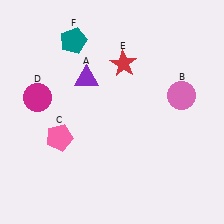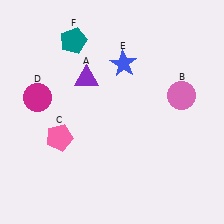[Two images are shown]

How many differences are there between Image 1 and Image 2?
There is 1 difference between the two images.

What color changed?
The star (E) changed from red in Image 1 to blue in Image 2.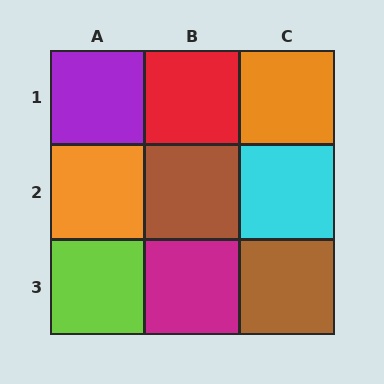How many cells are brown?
2 cells are brown.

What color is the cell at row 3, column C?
Brown.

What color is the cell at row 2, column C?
Cyan.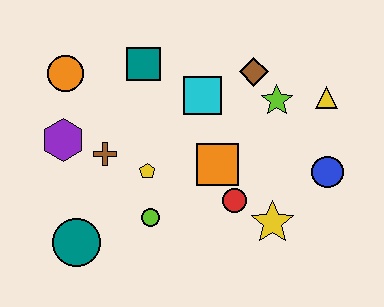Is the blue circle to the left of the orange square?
No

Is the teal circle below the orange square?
Yes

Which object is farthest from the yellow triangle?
The teal circle is farthest from the yellow triangle.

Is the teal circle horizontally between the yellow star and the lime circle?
No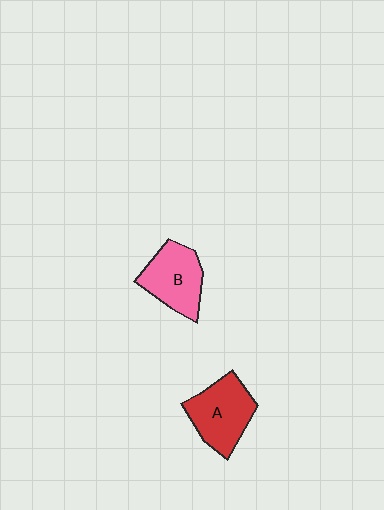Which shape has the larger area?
Shape A (red).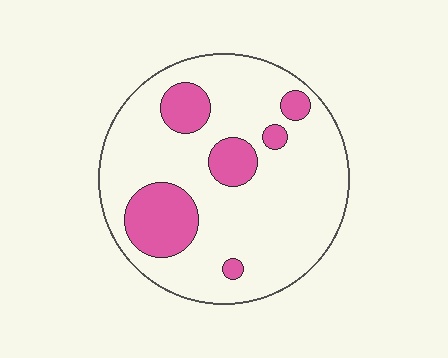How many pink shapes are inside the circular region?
6.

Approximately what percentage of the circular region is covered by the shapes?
Approximately 20%.